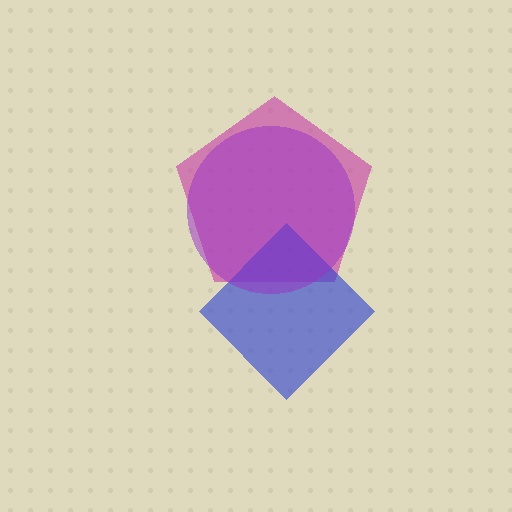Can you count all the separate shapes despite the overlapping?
Yes, there are 3 separate shapes.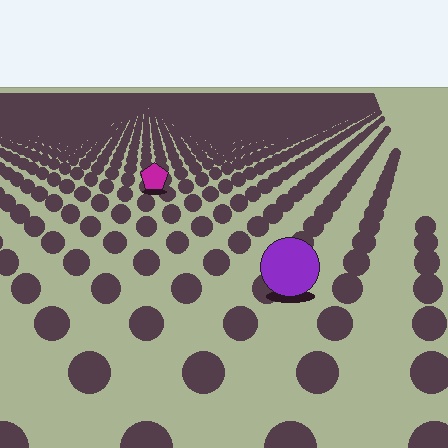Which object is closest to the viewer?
The purple circle is closest. The texture marks near it are larger and more spread out.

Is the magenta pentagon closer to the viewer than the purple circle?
No. The purple circle is closer — you can tell from the texture gradient: the ground texture is coarser near it.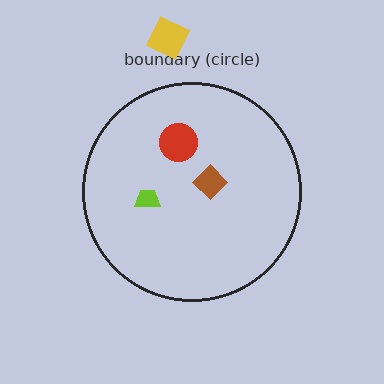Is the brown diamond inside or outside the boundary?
Inside.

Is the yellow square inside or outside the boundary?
Outside.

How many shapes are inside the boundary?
3 inside, 1 outside.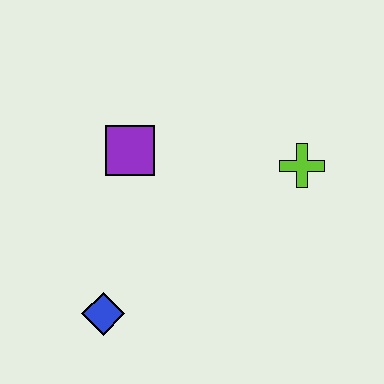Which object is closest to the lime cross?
The purple square is closest to the lime cross.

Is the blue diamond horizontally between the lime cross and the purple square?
No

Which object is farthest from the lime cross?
The blue diamond is farthest from the lime cross.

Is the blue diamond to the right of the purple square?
No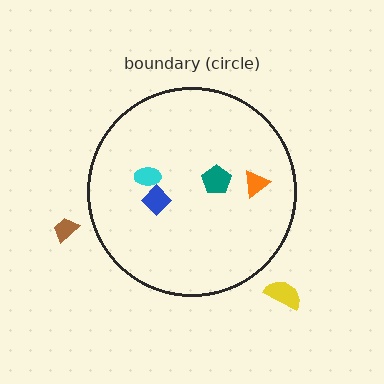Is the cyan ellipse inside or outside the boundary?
Inside.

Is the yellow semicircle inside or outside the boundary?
Outside.